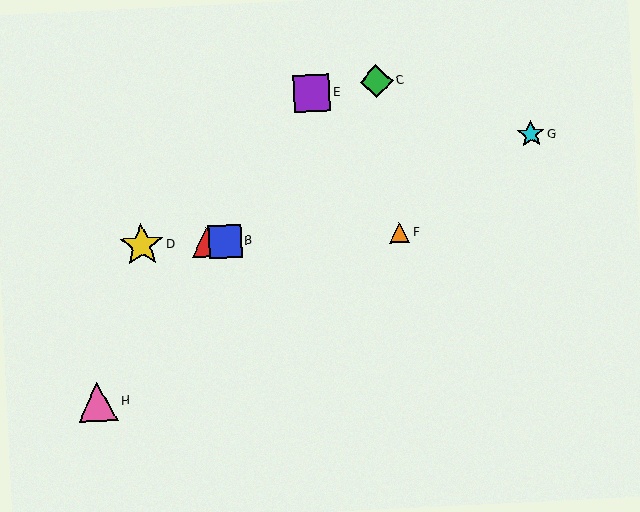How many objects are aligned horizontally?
4 objects (A, B, D, F) are aligned horizontally.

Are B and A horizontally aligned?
Yes, both are at y≈241.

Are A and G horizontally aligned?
No, A is at y≈242 and G is at y≈134.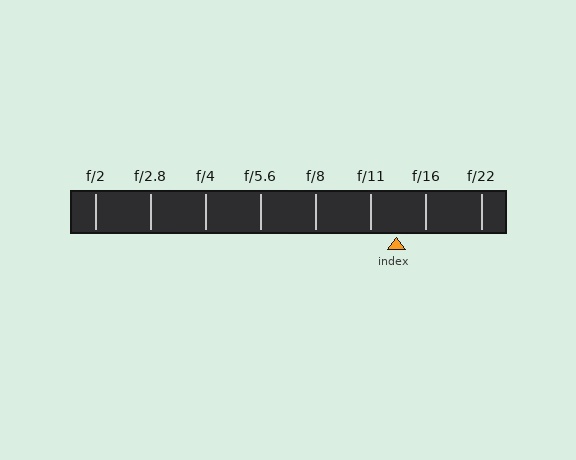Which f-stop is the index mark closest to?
The index mark is closest to f/11.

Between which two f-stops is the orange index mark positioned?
The index mark is between f/11 and f/16.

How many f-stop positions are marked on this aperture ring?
There are 8 f-stop positions marked.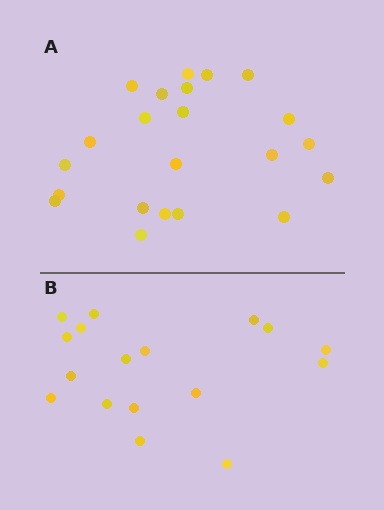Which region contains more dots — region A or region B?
Region A (the top region) has more dots.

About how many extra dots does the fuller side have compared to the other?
Region A has about 5 more dots than region B.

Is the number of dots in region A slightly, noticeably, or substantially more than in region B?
Region A has noticeably more, but not dramatically so. The ratio is roughly 1.3 to 1.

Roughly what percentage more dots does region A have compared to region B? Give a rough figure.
About 30% more.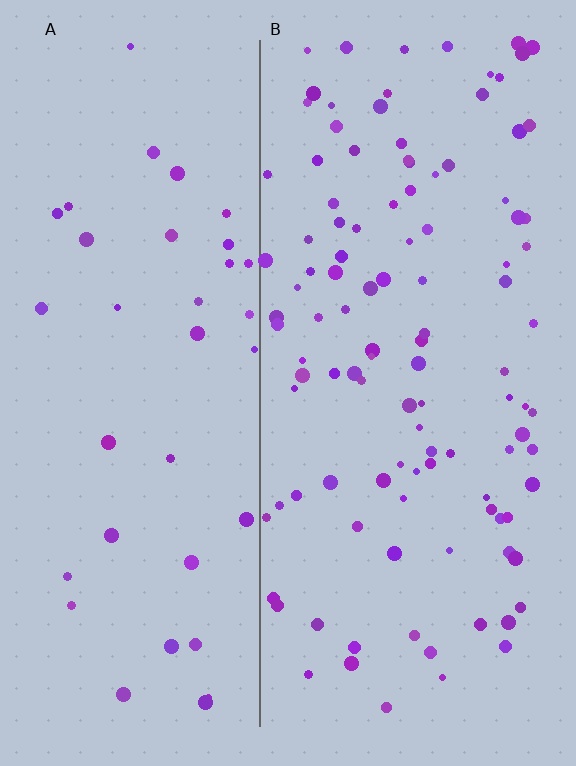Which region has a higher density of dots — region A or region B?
B (the right).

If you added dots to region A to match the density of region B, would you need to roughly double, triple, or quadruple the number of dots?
Approximately triple.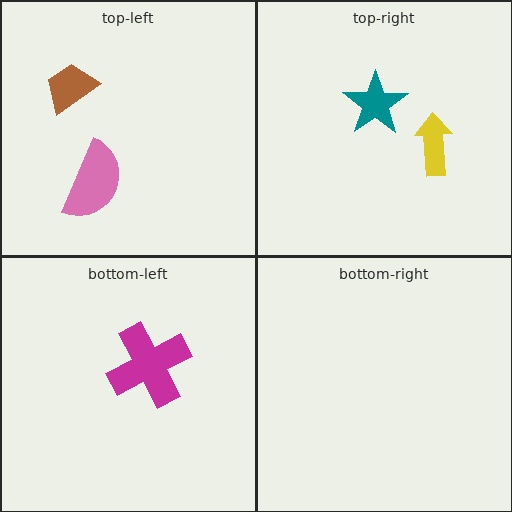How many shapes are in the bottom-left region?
1.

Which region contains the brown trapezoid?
The top-left region.